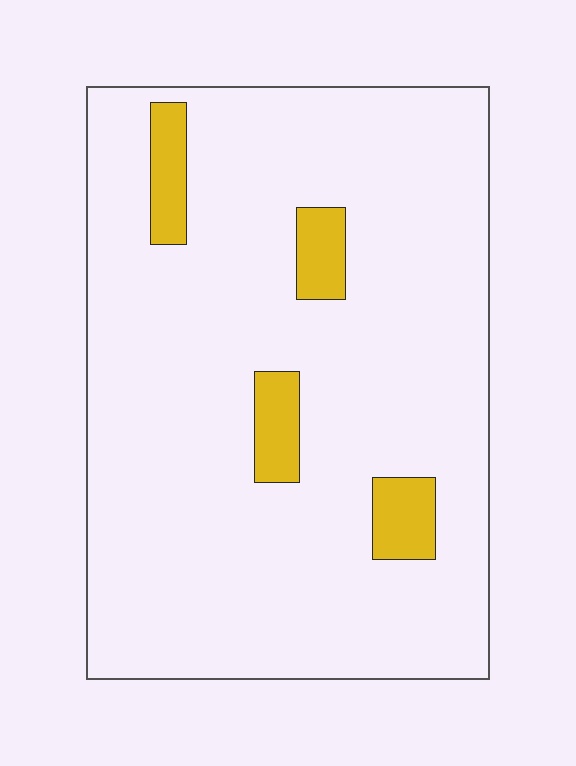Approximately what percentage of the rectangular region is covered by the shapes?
Approximately 10%.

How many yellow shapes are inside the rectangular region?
4.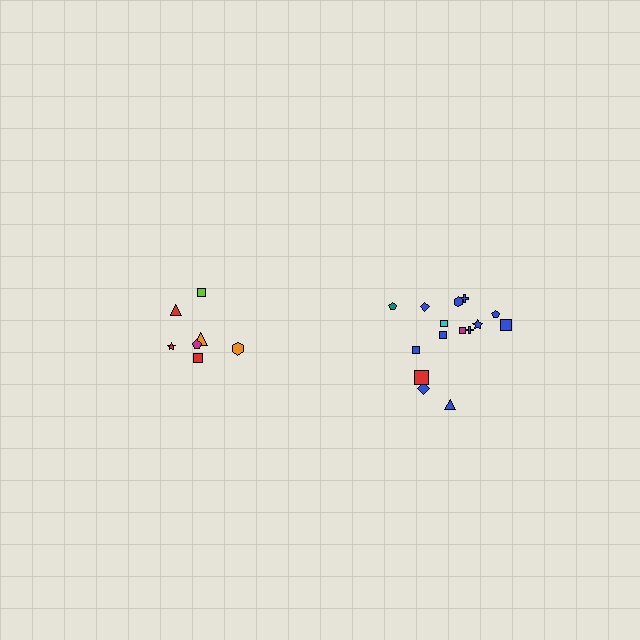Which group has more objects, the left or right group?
The right group.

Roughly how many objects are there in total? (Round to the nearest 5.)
Roughly 20 objects in total.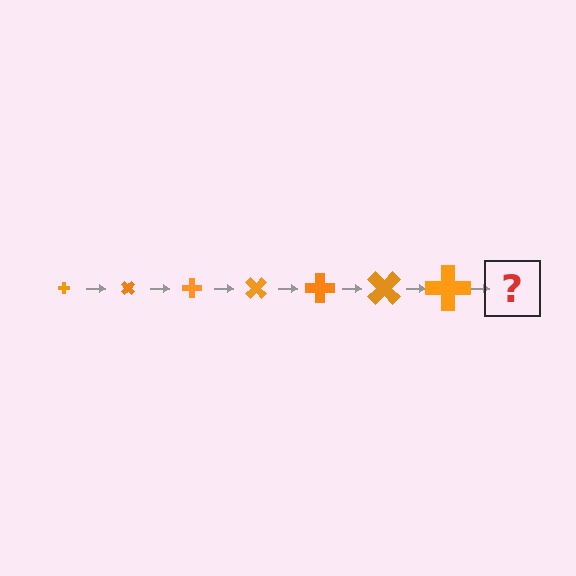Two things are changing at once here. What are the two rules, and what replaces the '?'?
The two rules are that the cross grows larger each step and it rotates 45 degrees each step. The '?' should be a cross, larger than the previous one and rotated 315 degrees from the start.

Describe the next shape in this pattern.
It should be a cross, larger than the previous one and rotated 315 degrees from the start.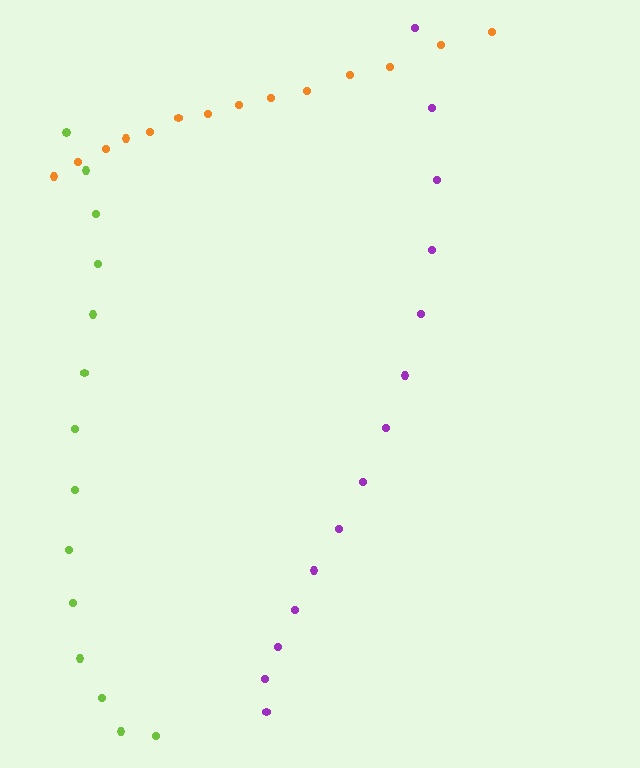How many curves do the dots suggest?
There are 3 distinct paths.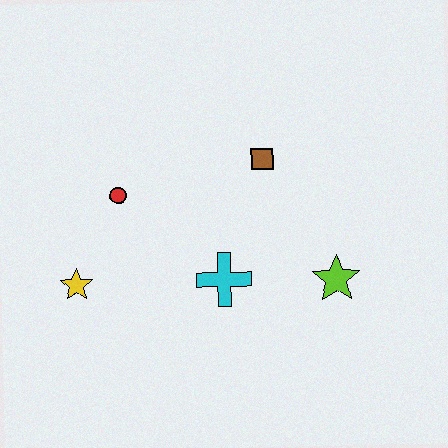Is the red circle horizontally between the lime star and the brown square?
No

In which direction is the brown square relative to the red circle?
The brown square is to the right of the red circle.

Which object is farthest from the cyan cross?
The yellow star is farthest from the cyan cross.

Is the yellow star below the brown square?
Yes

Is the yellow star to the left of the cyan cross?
Yes